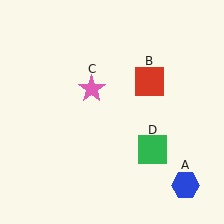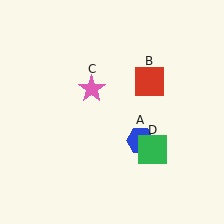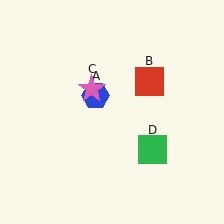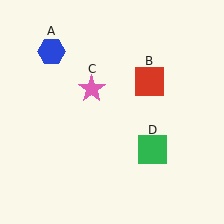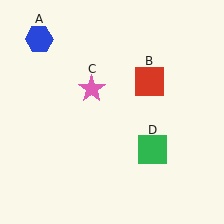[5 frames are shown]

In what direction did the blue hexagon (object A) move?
The blue hexagon (object A) moved up and to the left.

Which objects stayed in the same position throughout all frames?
Red square (object B) and pink star (object C) and green square (object D) remained stationary.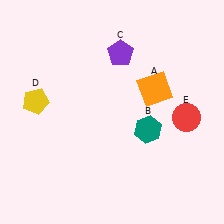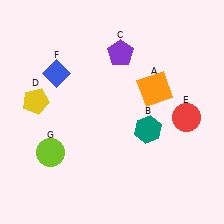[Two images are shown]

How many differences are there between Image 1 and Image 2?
There are 2 differences between the two images.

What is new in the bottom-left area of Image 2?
A lime circle (G) was added in the bottom-left area of Image 2.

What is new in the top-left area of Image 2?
A blue diamond (F) was added in the top-left area of Image 2.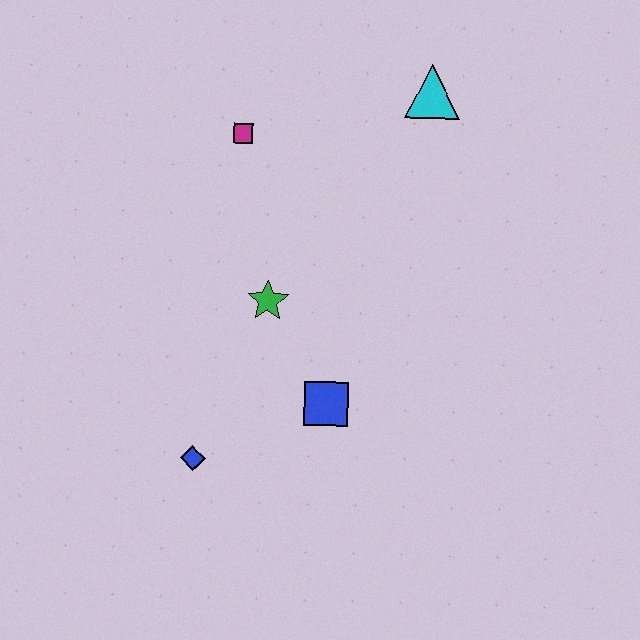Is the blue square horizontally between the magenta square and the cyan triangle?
Yes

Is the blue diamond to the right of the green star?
No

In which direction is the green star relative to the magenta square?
The green star is below the magenta square.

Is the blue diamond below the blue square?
Yes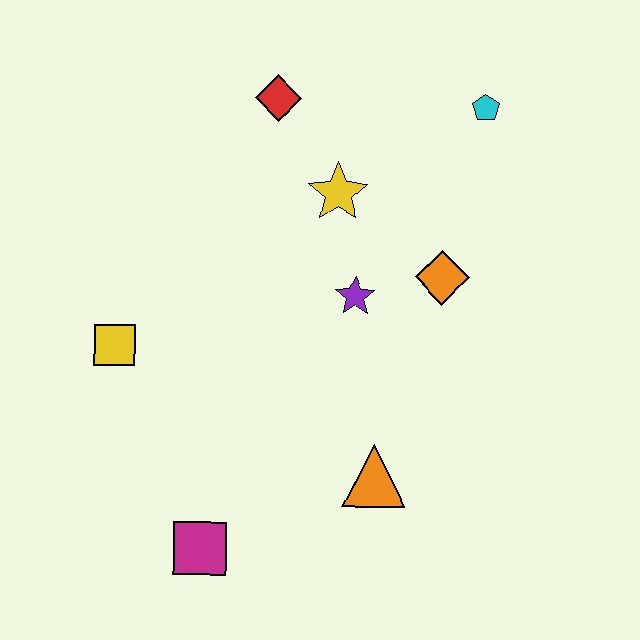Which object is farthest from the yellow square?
The cyan pentagon is farthest from the yellow square.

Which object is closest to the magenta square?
The orange triangle is closest to the magenta square.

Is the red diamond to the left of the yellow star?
Yes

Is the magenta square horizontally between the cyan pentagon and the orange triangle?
No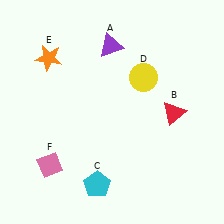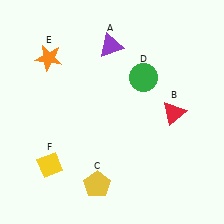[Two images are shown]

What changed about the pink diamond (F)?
In Image 1, F is pink. In Image 2, it changed to yellow.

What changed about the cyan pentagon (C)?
In Image 1, C is cyan. In Image 2, it changed to yellow.